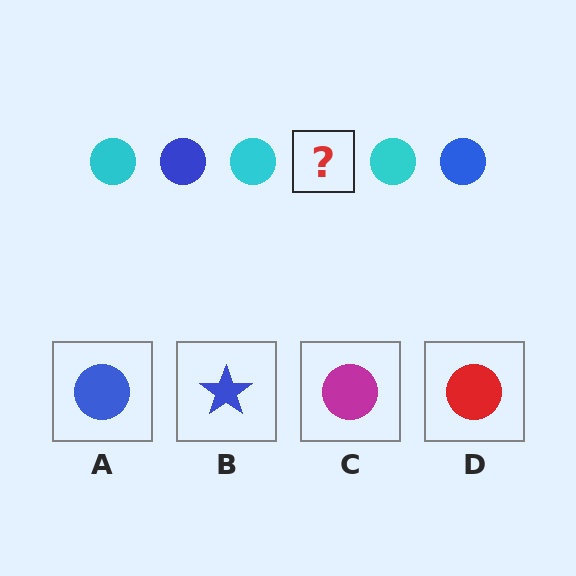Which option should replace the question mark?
Option A.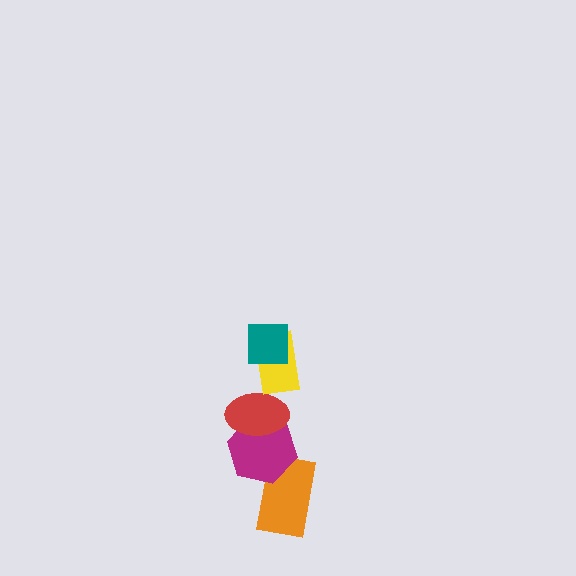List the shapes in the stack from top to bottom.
From top to bottom: the teal square, the yellow rectangle, the red ellipse, the magenta hexagon, the orange rectangle.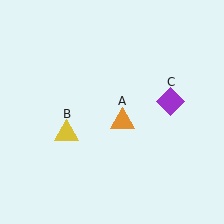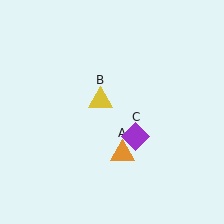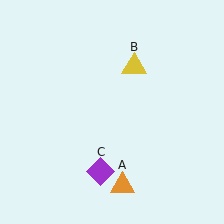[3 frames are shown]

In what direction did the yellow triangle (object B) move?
The yellow triangle (object B) moved up and to the right.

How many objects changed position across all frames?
3 objects changed position: orange triangle (object A), yellow triangle (object B), purple diamond (object C).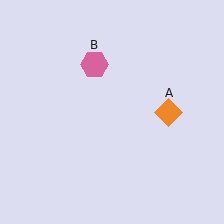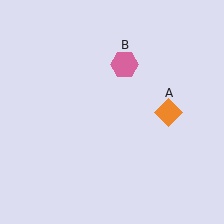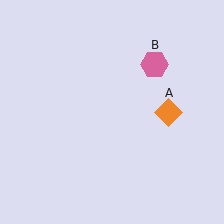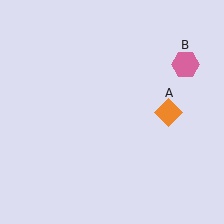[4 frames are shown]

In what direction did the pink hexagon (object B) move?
The pink hexagon (object B) moved right.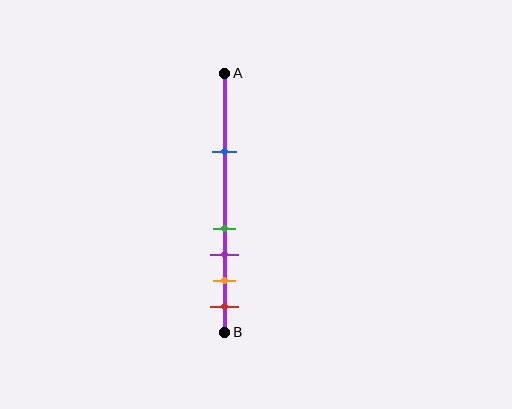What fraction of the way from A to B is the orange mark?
The orange mark is approximately 80% (0.8) of the way from A to B.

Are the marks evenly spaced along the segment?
No, the marks are not evenly spaced.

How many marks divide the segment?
There are 5 marks dividing the segment.